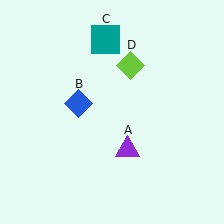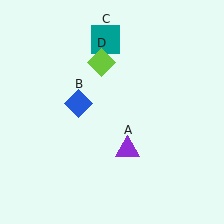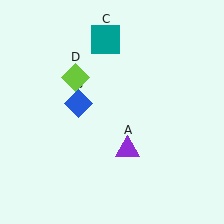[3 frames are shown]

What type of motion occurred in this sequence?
The lime diamond (object D) rotated counterclockwise around the center of the scene.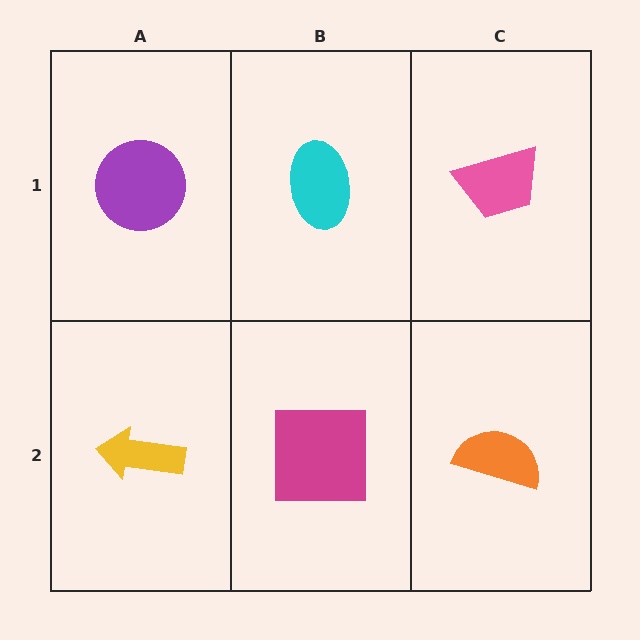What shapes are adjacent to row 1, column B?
A magenta square (row 2, column B), a purple circle (row 1, column A), a pink trapezoid (row 1, column C).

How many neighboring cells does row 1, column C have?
2.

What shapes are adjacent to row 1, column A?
A yellow arrow (row 2, column A), a cyan ellipse (row 1, column B).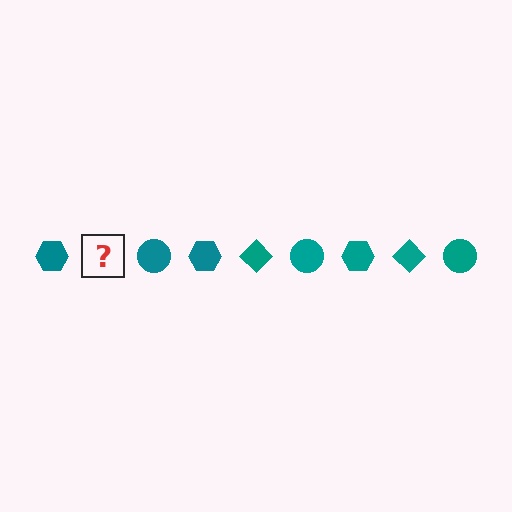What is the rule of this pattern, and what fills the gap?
The rule is that the pattern cycles through hexagon, diamond, circle shapes in teal. The gap should be filled with a teal diamond.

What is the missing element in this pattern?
The missing element is a teal diamond.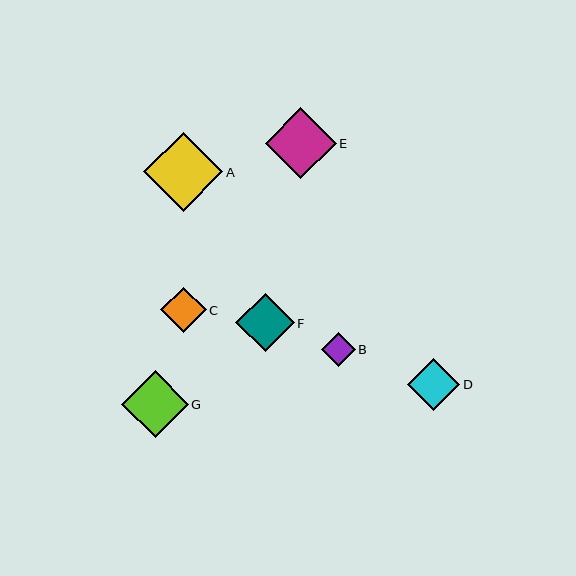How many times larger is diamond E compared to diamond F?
Diamond E is approximately 1.2 times the size of diamond F.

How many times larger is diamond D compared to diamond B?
Diamond D is approximately 1.6 times the size of diamond B.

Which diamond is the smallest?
Diamond B is the smallest with a size of approximately 33 pixels.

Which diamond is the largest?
Diamond A is the largest with a size of approximately 79 pixels.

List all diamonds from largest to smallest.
From largest to smallest: A, E, G, F, D, C, B.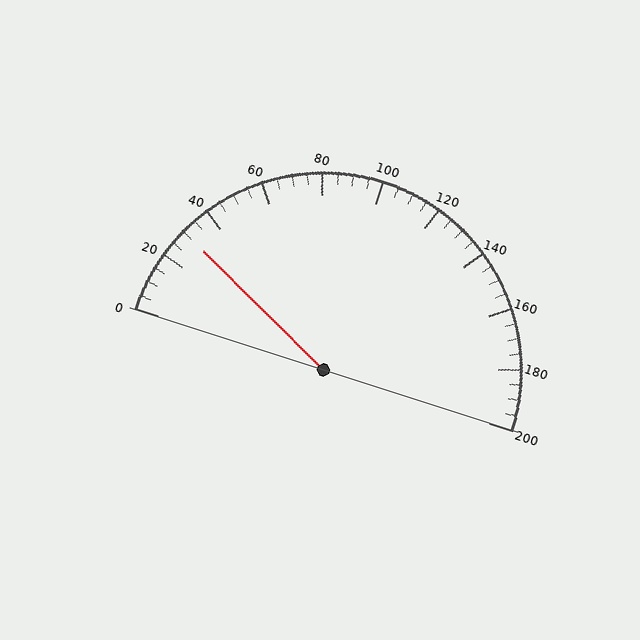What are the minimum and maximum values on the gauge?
The gauge ranges from 0 to 200.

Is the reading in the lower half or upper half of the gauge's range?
The reading is in the lower half of the range (0 to 200).